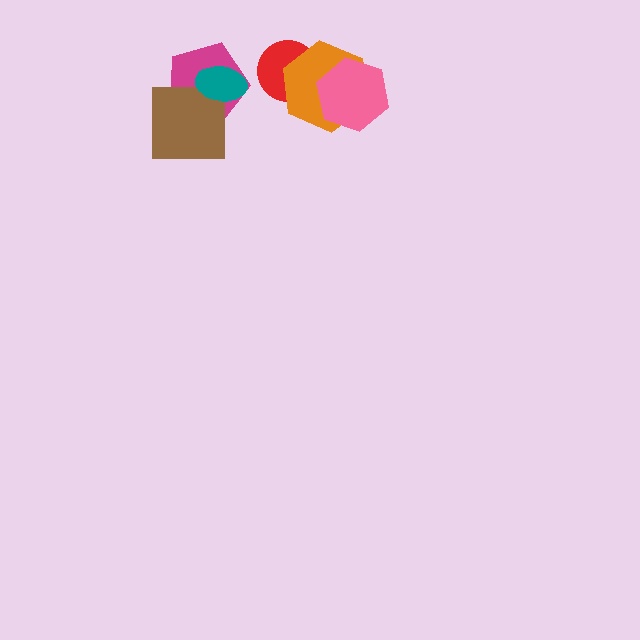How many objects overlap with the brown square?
2 objects overlap with the brown square.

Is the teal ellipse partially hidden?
No, no other shape covers it.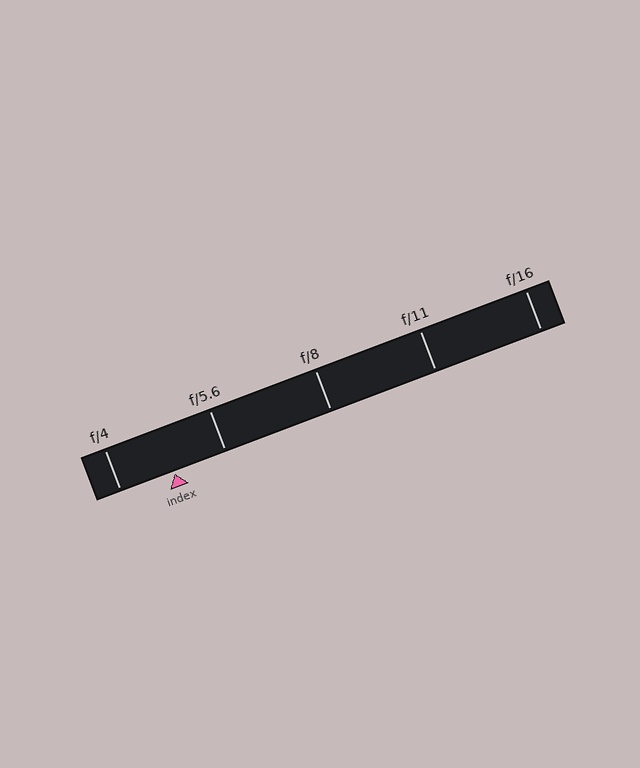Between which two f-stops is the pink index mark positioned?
The index mark is between f/4 and f/5.6.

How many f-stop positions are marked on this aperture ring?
There are 5 f-stop positions marked.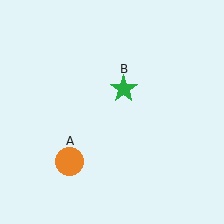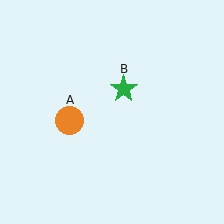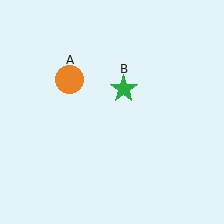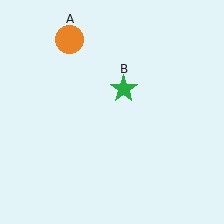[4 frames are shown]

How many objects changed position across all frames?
1 object changed position: orange circle (object A).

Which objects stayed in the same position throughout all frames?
Green star (object B) remained stationary.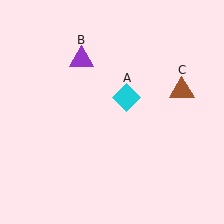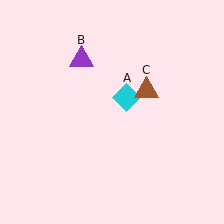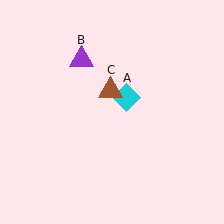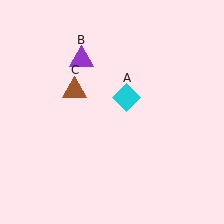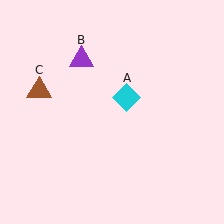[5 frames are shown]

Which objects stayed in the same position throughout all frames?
Cyan diamond (object A) and purple triangle (object B) remained stationary.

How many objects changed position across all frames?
1 object changed position: brown triangle (object C).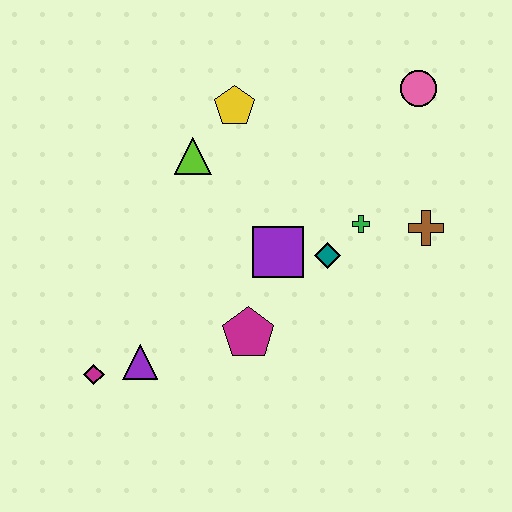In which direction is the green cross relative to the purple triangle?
The green cross is to the right of the purple triangle.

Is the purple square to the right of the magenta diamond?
Yes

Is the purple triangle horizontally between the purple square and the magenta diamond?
Yes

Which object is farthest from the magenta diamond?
The pink circle is farthest from the magenta diamond.